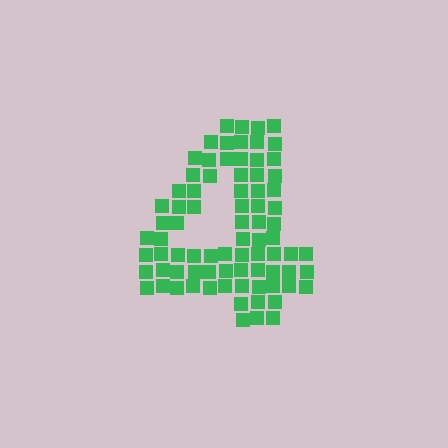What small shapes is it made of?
It is made of small squares.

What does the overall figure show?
The overall figure shows the digit 4.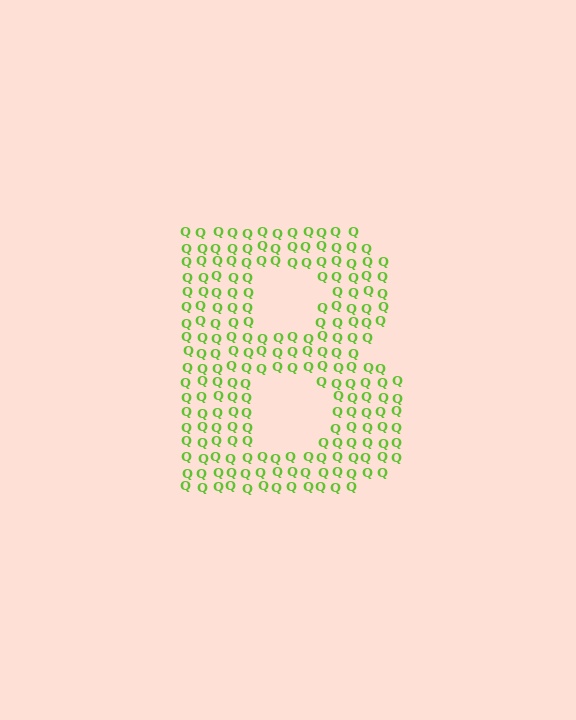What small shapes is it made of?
It is made of small letter Q's.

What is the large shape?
The large shape is the letter B.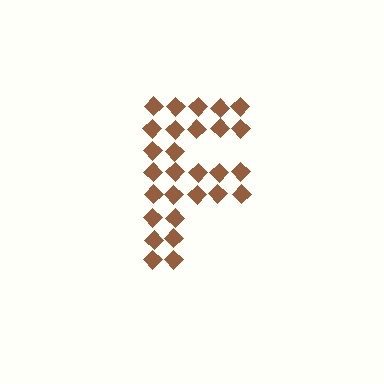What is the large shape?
The large shape is the letter F.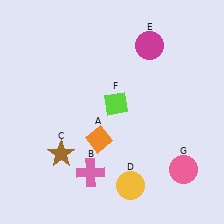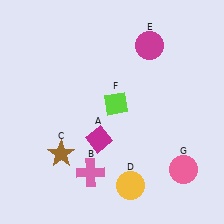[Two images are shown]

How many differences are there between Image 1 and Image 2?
There is 1 difference between the two images.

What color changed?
The diamond (A) changed from orange in Image 1 to magenta in Image 2.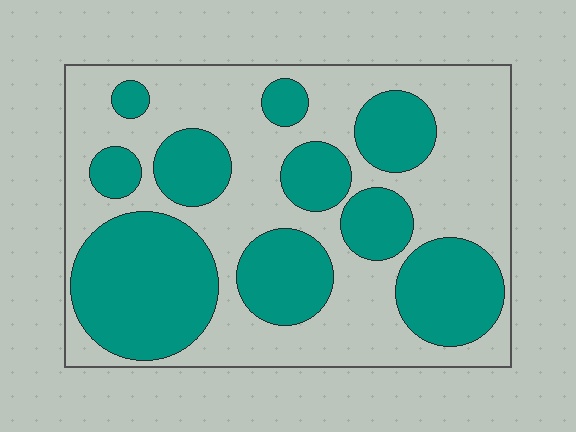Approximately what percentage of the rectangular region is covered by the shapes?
Approximately 45%.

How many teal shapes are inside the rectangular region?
10.